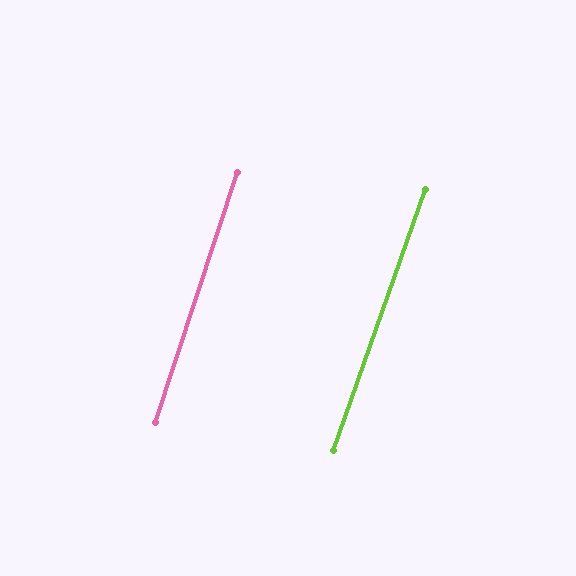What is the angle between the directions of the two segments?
Approximately 1 degree.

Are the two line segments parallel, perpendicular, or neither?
Parallel — their directions differ by only 1.4°.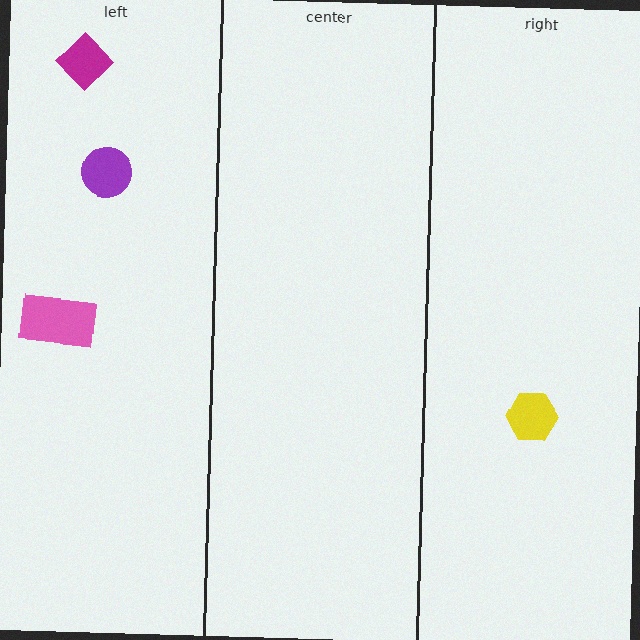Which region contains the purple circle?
The left region.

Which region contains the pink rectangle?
The left region.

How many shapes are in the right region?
1.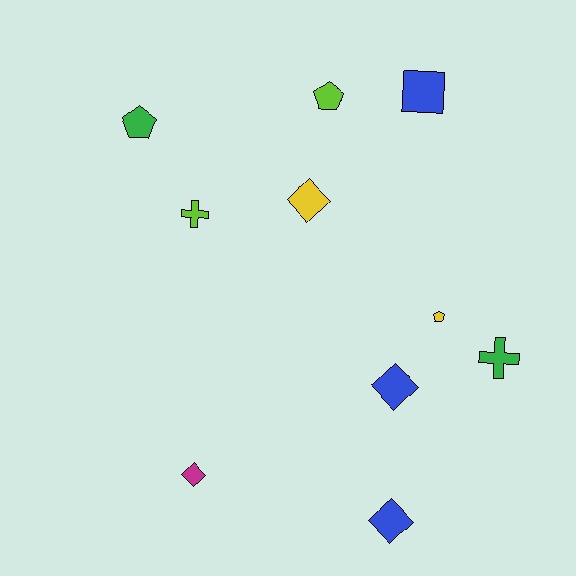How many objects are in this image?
There are 10 objects.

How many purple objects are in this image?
There are no purple objects.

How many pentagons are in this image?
There are 3 pentagons.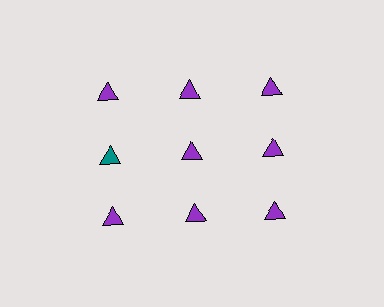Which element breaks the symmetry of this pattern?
The teal triangle in the second row, leftmost column breaks the symmetry. All other shapes are purple triangles.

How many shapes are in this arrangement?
There are 9 shapes arranged in a grid pattern.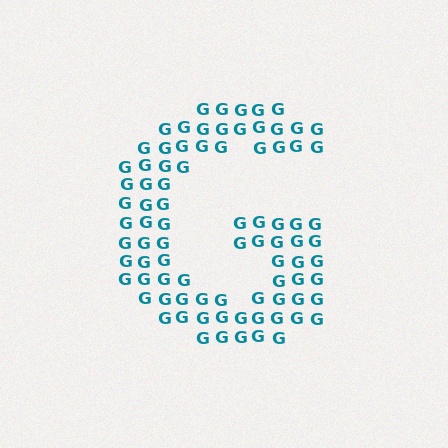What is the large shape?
The large shape is the letter G.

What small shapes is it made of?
It is made of small letter G's.